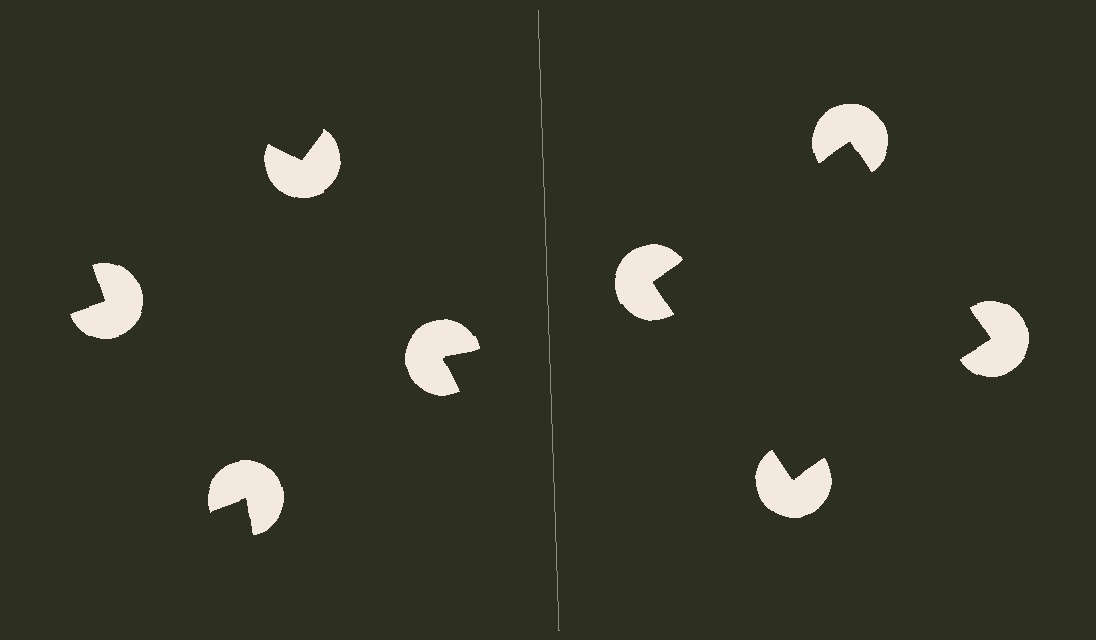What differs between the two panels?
The pac-man discs are positioned identically on both sides; only the wedge orientations differ. On the right they align to a square; on the left they are misaligned.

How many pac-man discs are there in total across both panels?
8 — 4 on each side.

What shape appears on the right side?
An illusory square.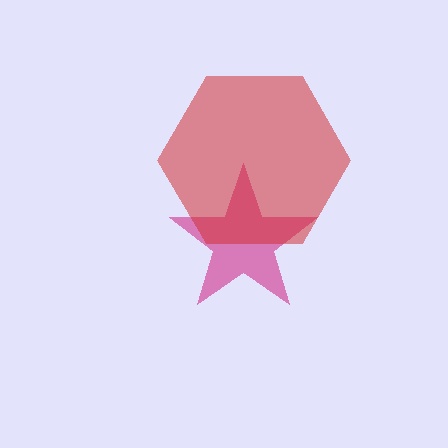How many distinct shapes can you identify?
There are 2 distinct shapes: a magenta star, a red hexagon.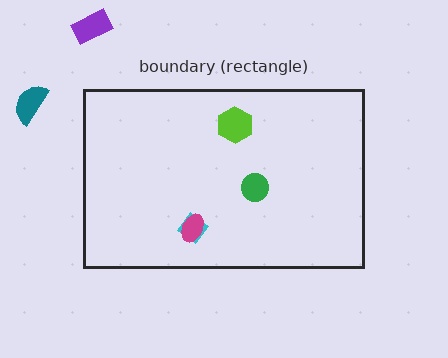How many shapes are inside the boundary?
4 inside, 2 outside.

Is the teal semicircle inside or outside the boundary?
Outside.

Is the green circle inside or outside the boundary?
Inside.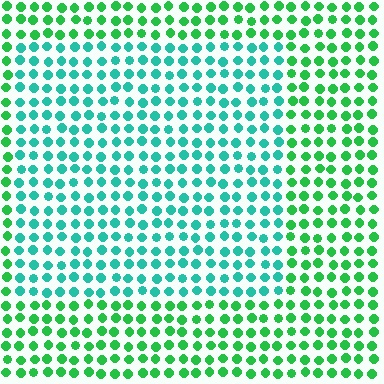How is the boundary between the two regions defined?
The boundary is defined purely by a slight shift in hue (about 38 degrees). Spacing, size, and orientation are identical on both sides.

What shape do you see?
I see a rectangle.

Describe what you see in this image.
The image is filled with small green elements in a uniform arrangement. A rectangle-shaped region is visible where the elements are tinted to a slightly different hue, forming a subtle color boundary.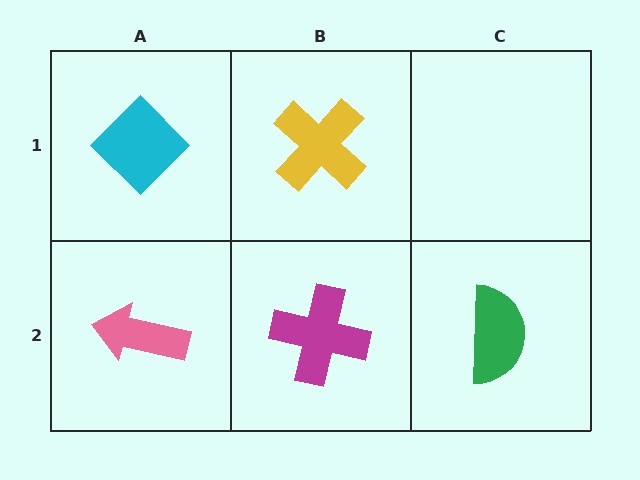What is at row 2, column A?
A pink arrow.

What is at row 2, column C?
A green semicircle.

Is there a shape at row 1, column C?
No, that cell is empty.